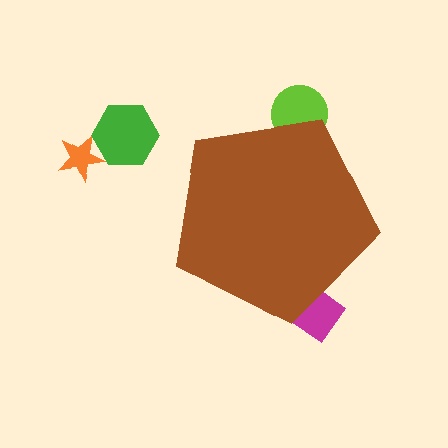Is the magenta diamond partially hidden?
Yes, the magenta diamond is partially hidden behind the brown pentagon.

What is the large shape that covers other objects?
A brown pentagon.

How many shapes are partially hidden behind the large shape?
2 shapes are partially hidden.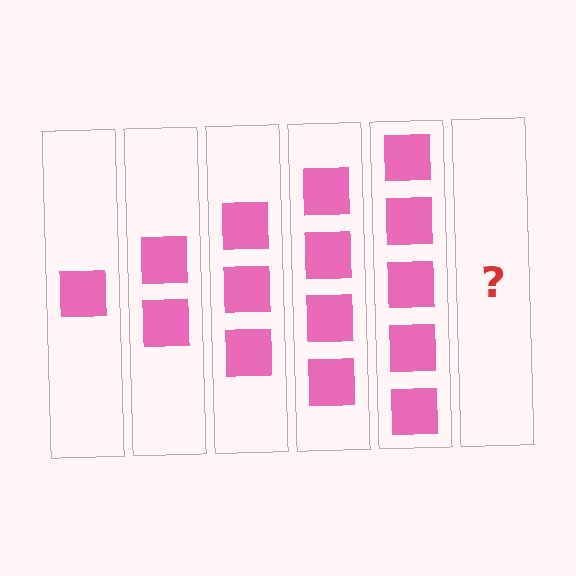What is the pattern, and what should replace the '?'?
The pattern is that each step adds one more square. The '?' should be 6 squares.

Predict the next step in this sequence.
The next step is 6 squares.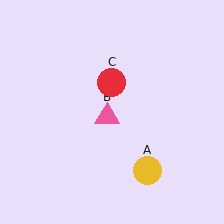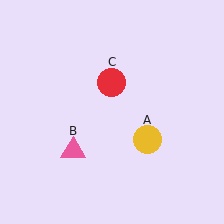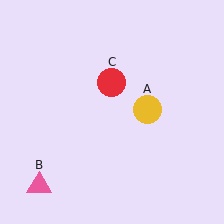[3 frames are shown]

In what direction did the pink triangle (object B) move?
The pink triangle (object B) moved down and to the left.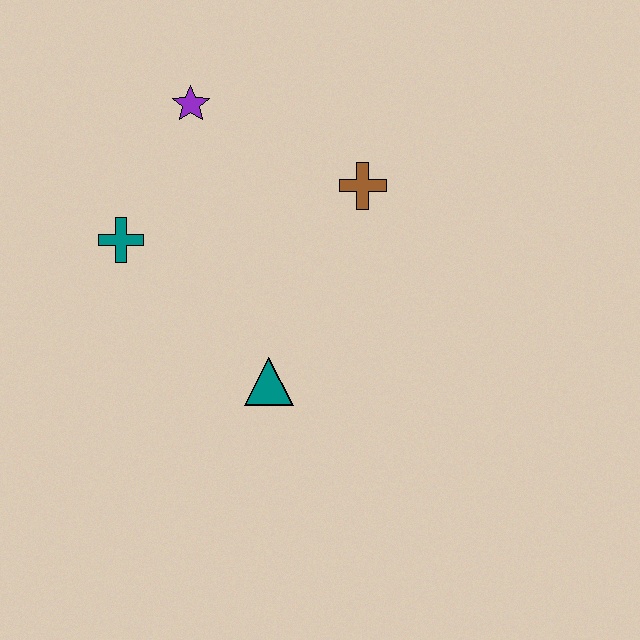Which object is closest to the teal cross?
The purple star is closest to the teal cross.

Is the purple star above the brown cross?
Yes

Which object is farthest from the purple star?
The teal triangle is farthest from the purple star.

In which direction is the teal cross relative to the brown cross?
The teal cross is to the left of the brown cross.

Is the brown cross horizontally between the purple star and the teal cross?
No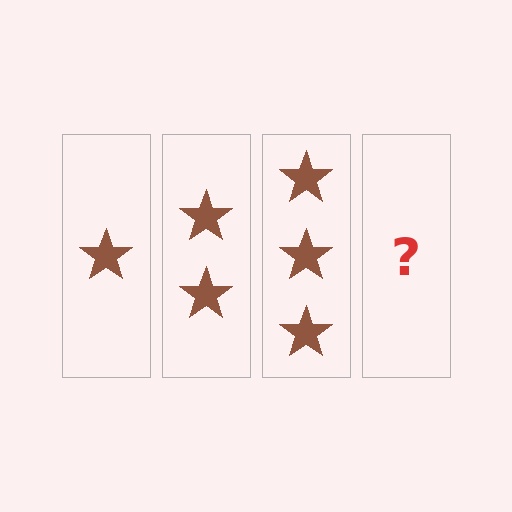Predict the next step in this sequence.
The next step is 4 stars.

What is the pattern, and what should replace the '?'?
The pattern is that each step adds one more star. The '?' should be 4 stars.